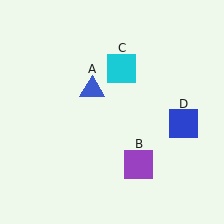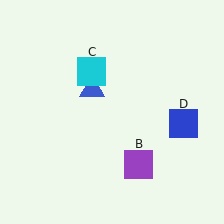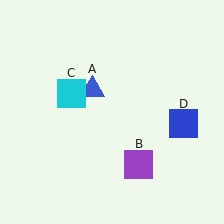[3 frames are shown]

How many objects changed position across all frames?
1 object changed position: cyan square (object C).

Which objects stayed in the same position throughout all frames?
Blue triangle (object A) and purple square (object B) and blue square (object D) remained stationary.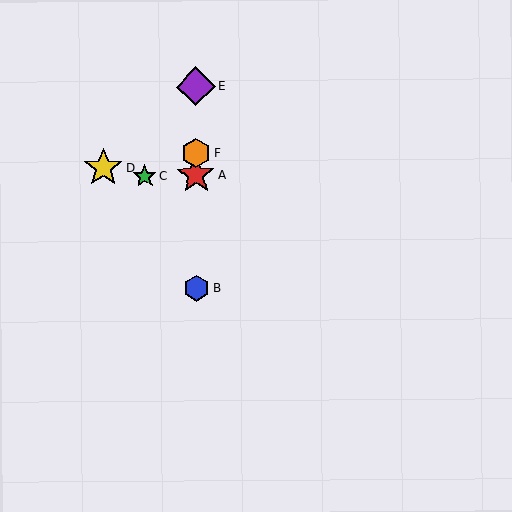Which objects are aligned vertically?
Objects A, B, E, F are aligned vertically.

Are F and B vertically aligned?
Yes, both are at x≈196.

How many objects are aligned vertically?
4 objects (A, B, E, F) are aligned vertically.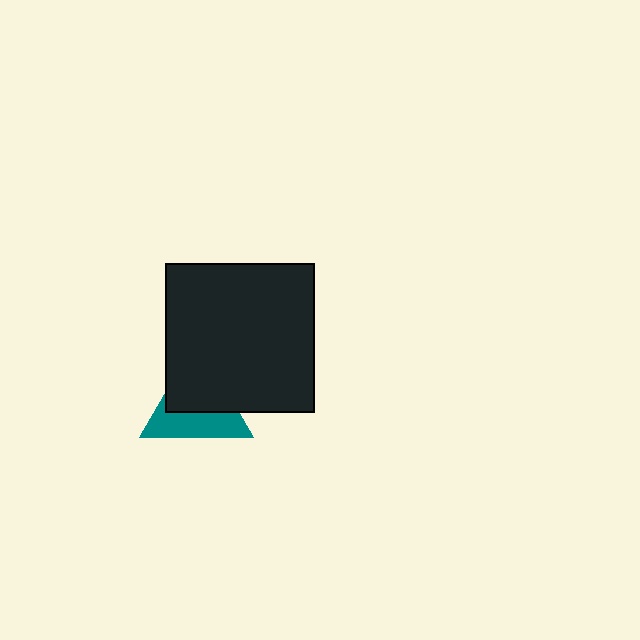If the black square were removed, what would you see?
You would see the complete teal triangle.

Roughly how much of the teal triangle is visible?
A small part of it is visible (roughly 45%).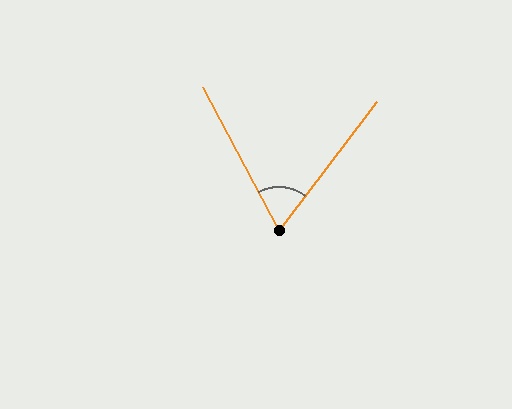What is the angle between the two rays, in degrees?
Approximately 65 degrees.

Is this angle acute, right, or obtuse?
It is acute.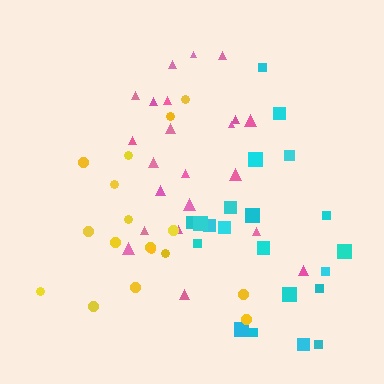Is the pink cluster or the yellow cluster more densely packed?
Pink.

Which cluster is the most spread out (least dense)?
Cyan.